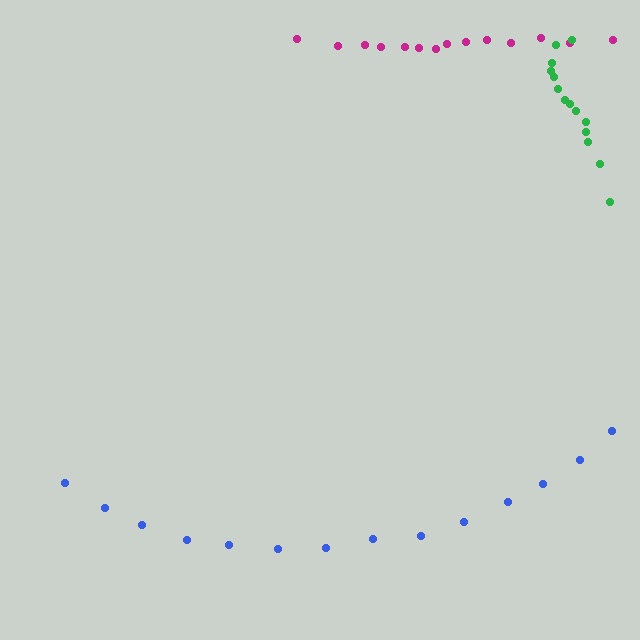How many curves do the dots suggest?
There are 3 distinct paths.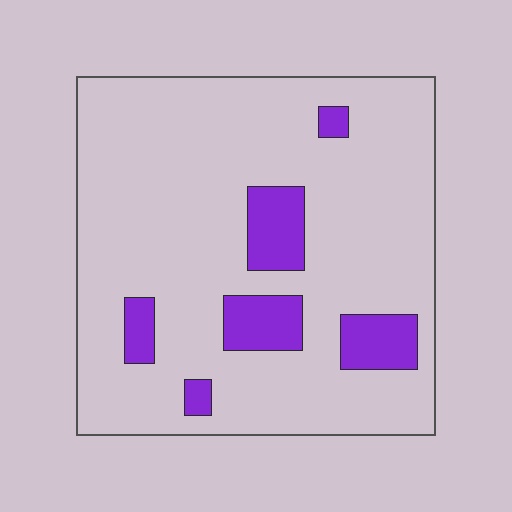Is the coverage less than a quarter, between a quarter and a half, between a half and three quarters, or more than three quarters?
Less than a quarter.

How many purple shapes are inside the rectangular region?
6.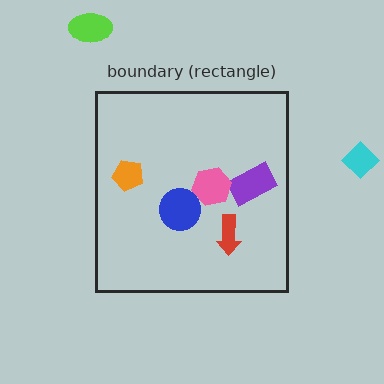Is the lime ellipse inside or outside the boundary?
Outside.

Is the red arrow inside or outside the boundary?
Inside.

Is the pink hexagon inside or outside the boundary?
Inside.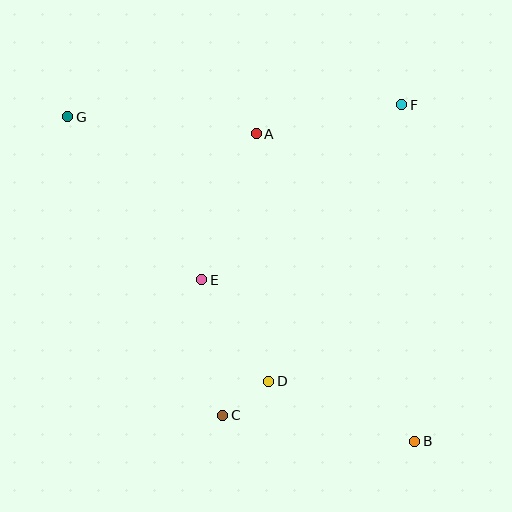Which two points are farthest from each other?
Points B and G are farthest from each other.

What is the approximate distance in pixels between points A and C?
The distance between A and C is approximately 284 pixels.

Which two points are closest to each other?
Points C and D are closest to each other.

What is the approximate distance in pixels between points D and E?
The distance between D and E is approximately 122 pixels.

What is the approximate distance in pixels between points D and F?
The distance between D and F is approximately 307 pixels.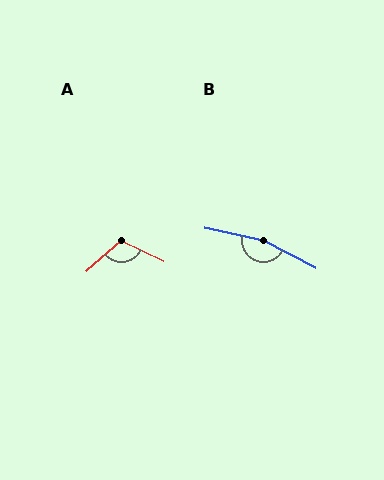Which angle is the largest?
B, at approximately 165 degrees.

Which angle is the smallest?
A, at approximately 114 degrees.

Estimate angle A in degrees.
Approximately 114 degrees.